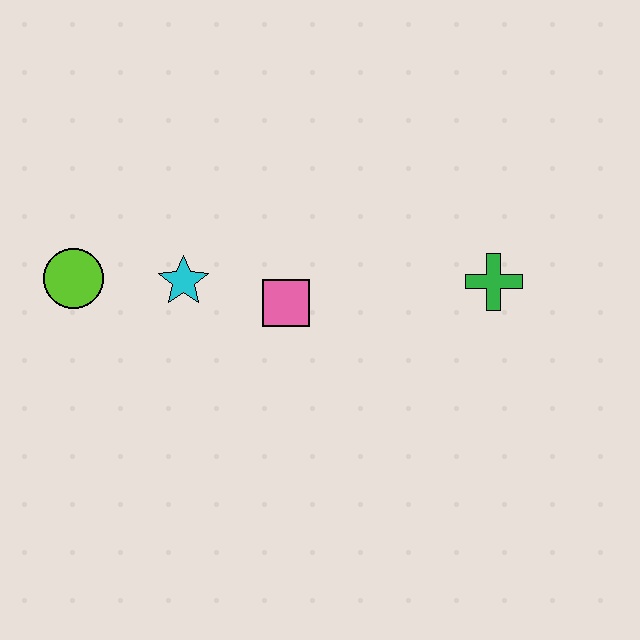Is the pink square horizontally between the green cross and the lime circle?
Yes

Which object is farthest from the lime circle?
The green cross is farthest from the lime circle.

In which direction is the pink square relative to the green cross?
The pink square is to the left of the green cross.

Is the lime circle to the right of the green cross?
No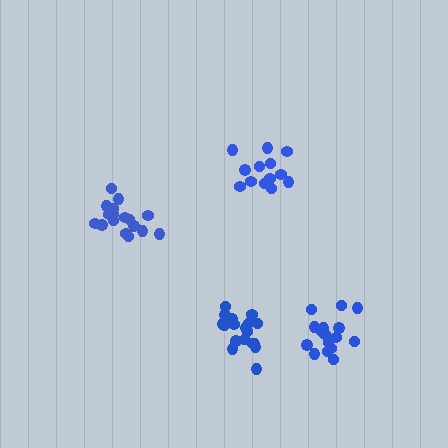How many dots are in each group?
Group 1: 18 dots, Group 2: 19 dots, Group 3: 13 dots, Group 4: 17 dots (67 total).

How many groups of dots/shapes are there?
There are 4 groups.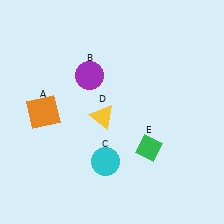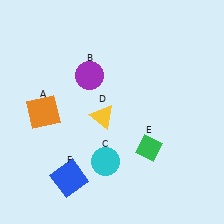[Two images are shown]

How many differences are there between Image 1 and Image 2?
There is 1 difference between the two images.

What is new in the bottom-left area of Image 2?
A blue square (F) was added in the bottom-left area of Image 2.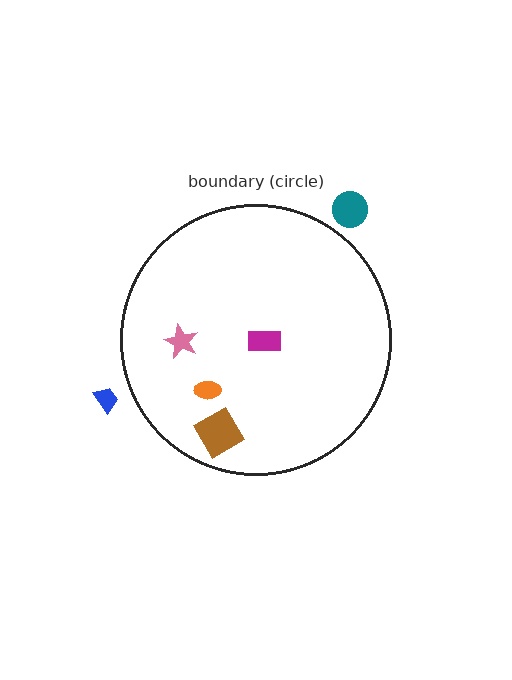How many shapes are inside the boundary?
4 inside, 2 outside.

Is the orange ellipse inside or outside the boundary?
Inside.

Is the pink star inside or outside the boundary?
Inside.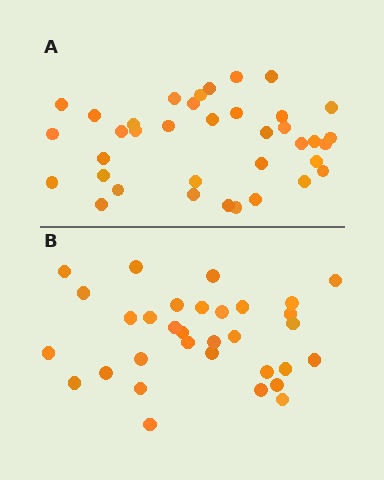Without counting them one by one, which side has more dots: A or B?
Region A (the top region) has more dots.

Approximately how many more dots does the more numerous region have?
Region A has about 5 more dots than region B.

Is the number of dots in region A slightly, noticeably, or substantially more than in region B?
Region A has only slightly more — the two regions are fairly close. The ratio is roughly 1.2 to 1.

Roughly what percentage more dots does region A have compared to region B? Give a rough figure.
About 15% more.